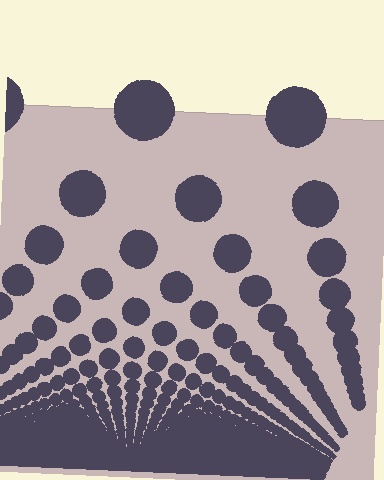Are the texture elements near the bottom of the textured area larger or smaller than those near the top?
Smaller. The gradient is inverted — elements near the bottom are smaller and denser.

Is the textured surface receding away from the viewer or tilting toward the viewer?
The surface appears to tilt toward the viewer. Texture elements get larger and sparser toward the top.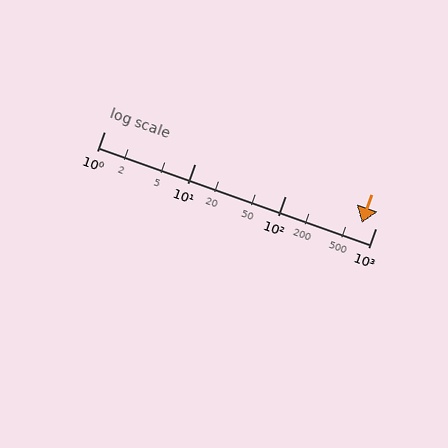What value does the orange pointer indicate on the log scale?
The pointer indicates approximately 710.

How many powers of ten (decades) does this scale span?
The scale spans 3 decades, from 1 to 1000.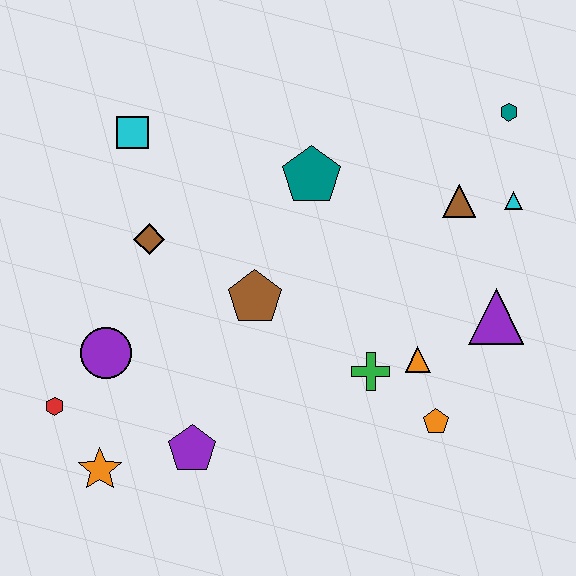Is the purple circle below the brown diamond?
Yes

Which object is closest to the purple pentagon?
The orange star is closest to the purple pentagon.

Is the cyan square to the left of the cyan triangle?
Yes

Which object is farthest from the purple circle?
The teal hexagon is farthest from the purple circle.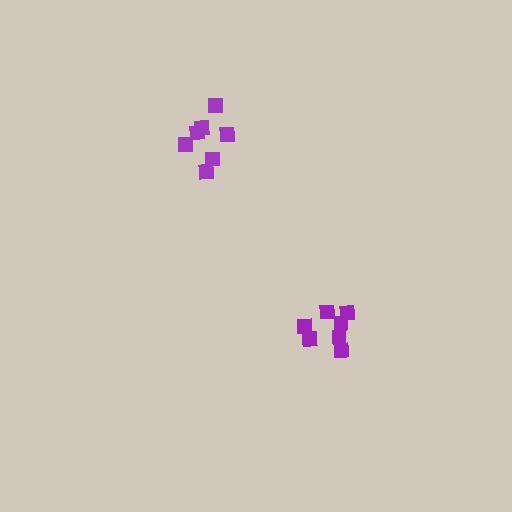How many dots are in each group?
Group 1: 7 dots, Group 2: 7 dots (14 total).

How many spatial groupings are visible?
There are 2 spatial groupings.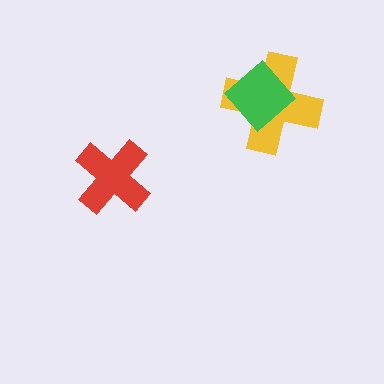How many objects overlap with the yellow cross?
1 object overlaps with the yellow cross.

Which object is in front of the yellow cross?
The green diamond is in front of the yellow cross.